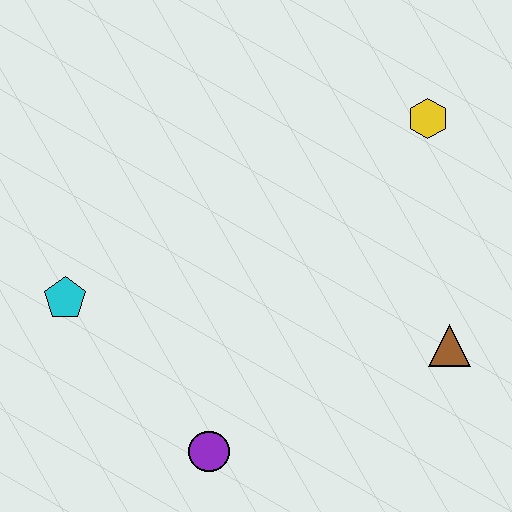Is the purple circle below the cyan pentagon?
Yes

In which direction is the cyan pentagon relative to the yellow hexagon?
The cyan pentagon is to the left of the yellow hexagon.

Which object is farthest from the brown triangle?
The cyan pentagon is farthest from the brown triangle.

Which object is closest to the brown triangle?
The yellow hexagon is closest to the brown triangle.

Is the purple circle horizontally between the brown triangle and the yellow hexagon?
No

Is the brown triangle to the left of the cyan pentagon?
No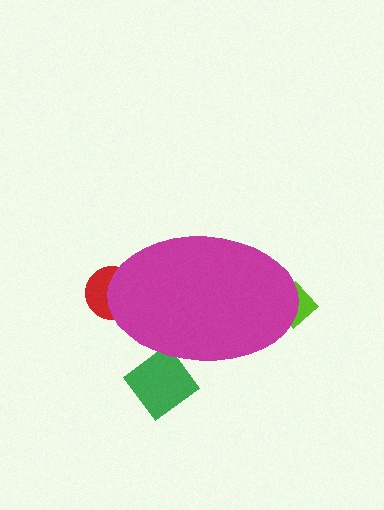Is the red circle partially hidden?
Yes, the red circle is partially hidden behind the magenta ellipse.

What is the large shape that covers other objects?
A magenta ellipse.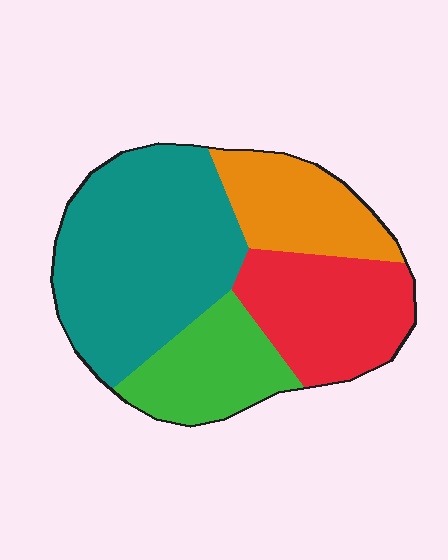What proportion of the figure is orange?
Orange takes up about one sixth (1/6) of the figure.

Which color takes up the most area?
Teal, at roughly 40%.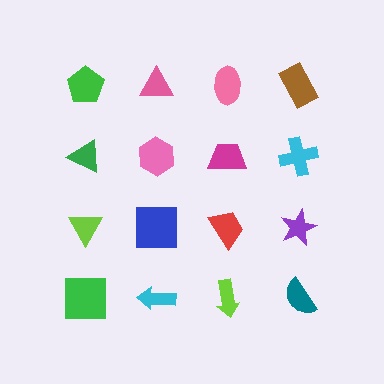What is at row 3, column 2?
A blue square.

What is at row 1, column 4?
A brown rectangle.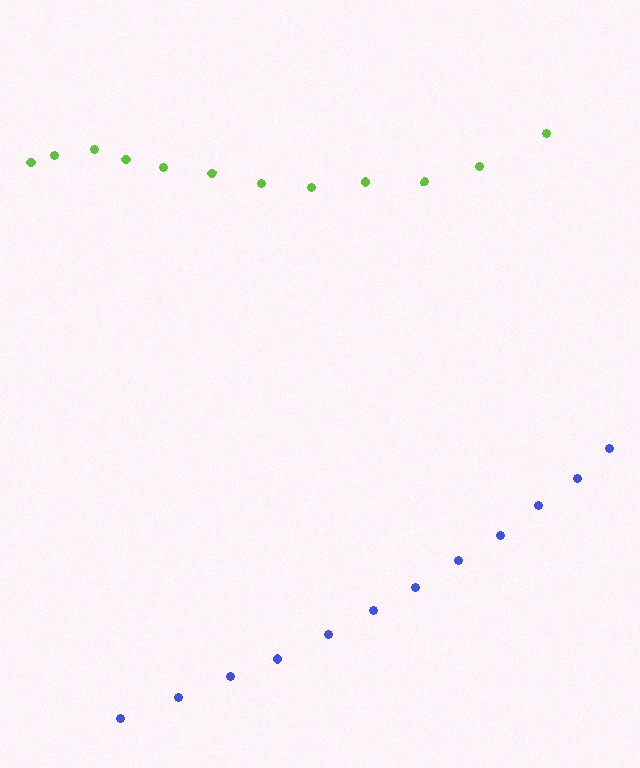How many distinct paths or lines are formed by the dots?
There are 2 distinct paths.